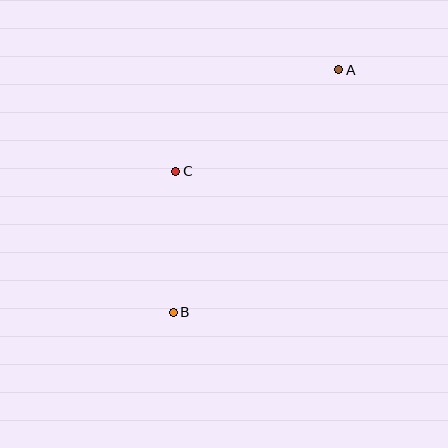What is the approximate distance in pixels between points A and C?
The distance between A and C is approximately 192 pixels.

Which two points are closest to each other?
Points B and C are closest to each other.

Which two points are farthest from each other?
Points A and B are farthest from each other.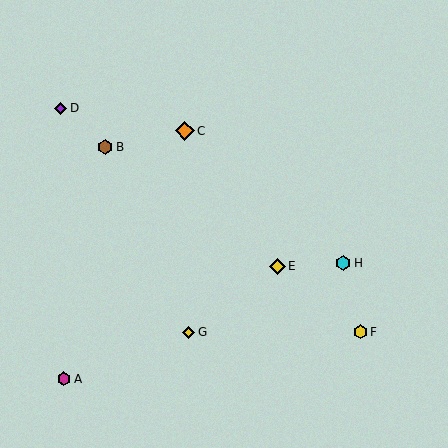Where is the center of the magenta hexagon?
The center of the magenta hexagon is at (64, 379).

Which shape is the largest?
The orange diamond (labeled C) is the largest.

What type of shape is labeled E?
Shape E is a yellow diamond.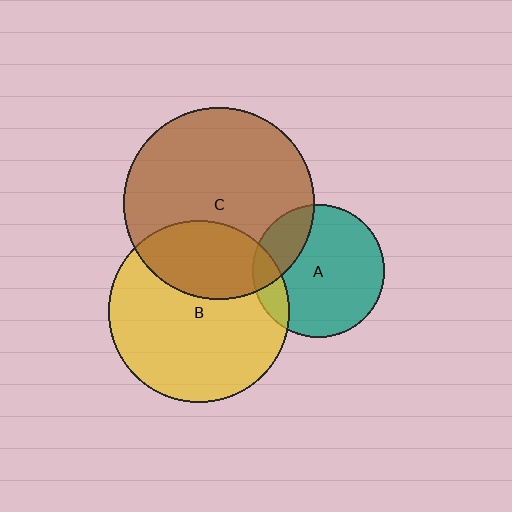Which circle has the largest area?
Circle C (brown).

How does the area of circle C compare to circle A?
Approximately 2.1 times.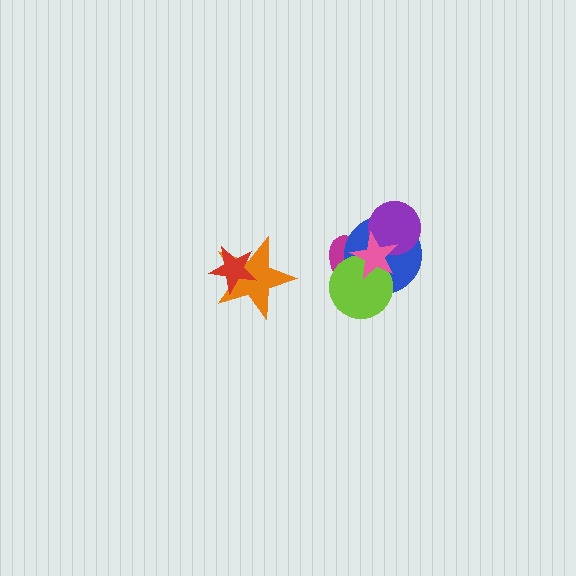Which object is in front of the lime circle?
The pink star is in front of the lime circle.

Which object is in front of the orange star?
The red star is in front of the orange star.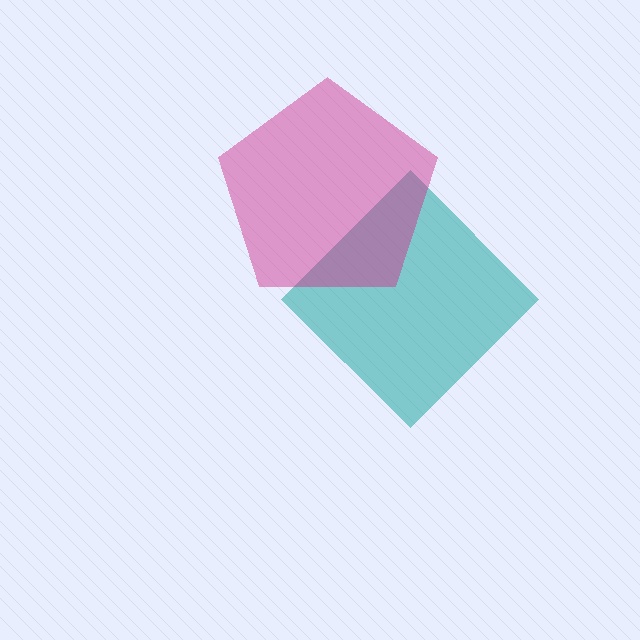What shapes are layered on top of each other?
The layered shapes are: a teal diamond, a magenta pentagon.